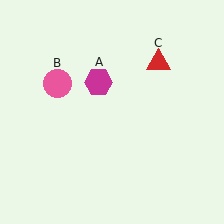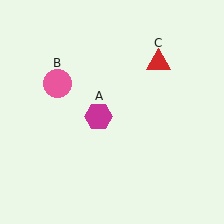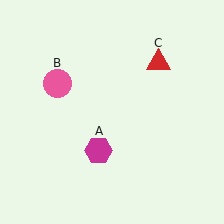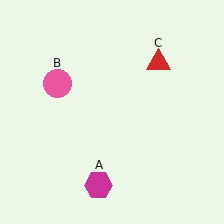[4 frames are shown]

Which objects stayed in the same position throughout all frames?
Pink circle (object B) and red triangle (object C) remained stationary.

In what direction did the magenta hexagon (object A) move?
The magenta hexagon (object A) moved down.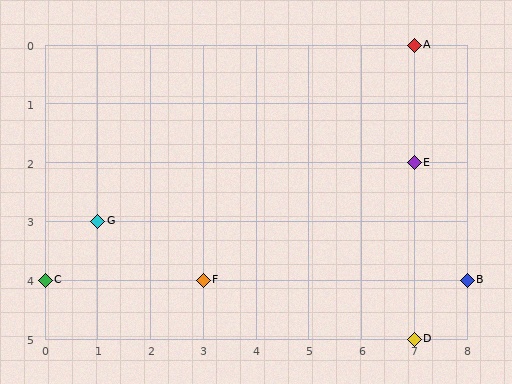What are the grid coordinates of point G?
Point G is at grid coordinates (1, 3).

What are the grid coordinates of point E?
Point E is at grid coordinates (7, 2).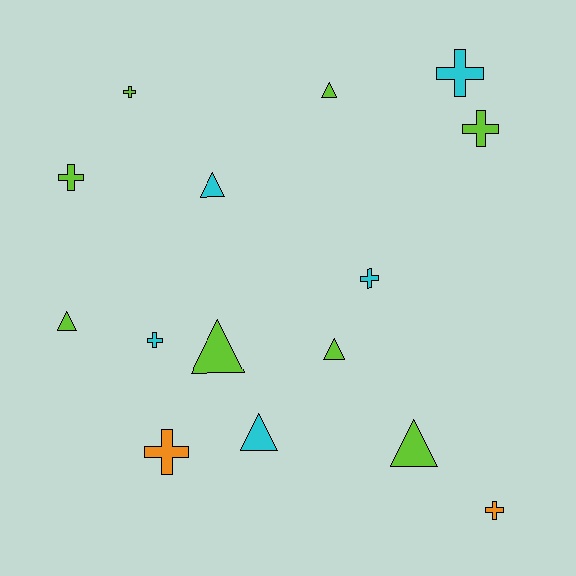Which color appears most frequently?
Lime, with 8 objects.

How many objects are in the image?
There are 15 objects.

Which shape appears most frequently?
Cross, with 8 objects.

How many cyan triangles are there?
There are 2 cyan triangles.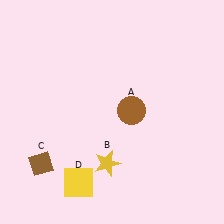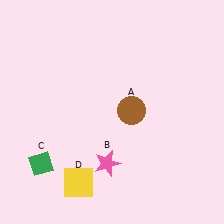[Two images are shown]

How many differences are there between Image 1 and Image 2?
There are 2 differences between the two images.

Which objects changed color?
B changed from yellow to pink. C changed from brown to green.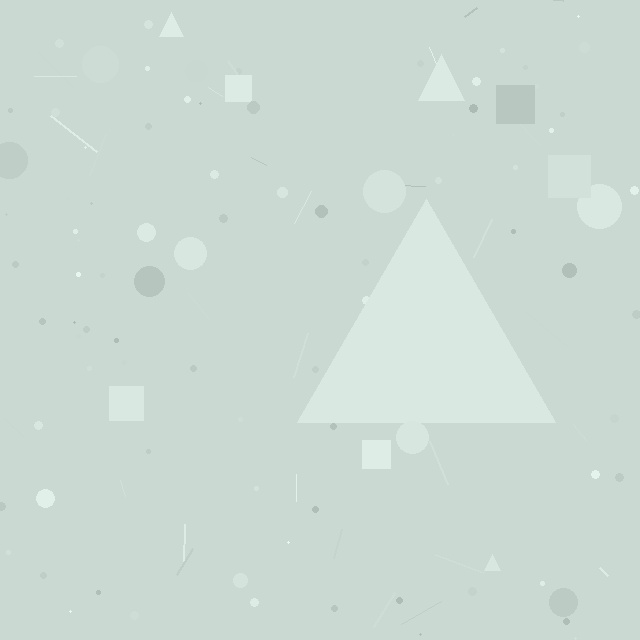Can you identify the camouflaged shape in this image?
The camouflaged shape is a triangle.